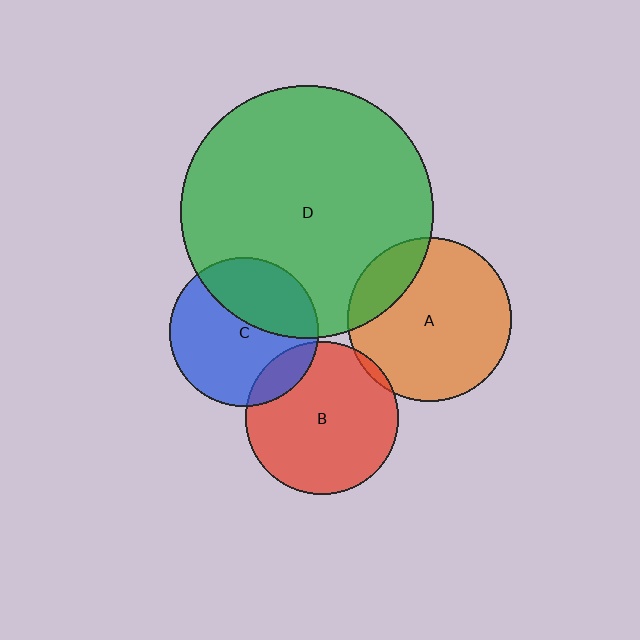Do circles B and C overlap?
Yes.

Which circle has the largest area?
Circle D (green).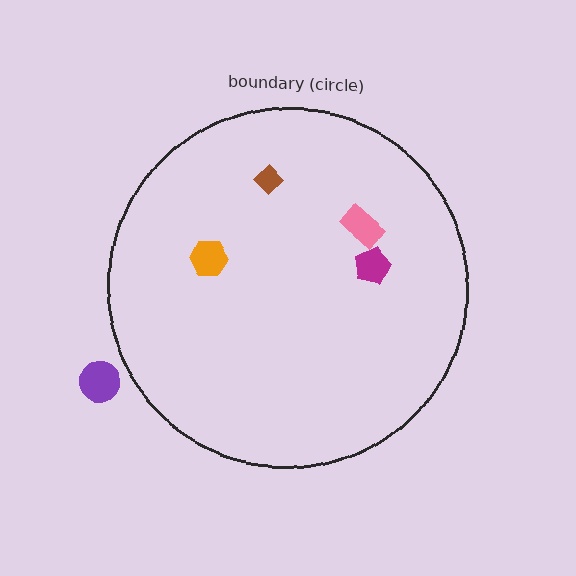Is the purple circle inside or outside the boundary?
Outside.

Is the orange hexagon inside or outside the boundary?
Inside.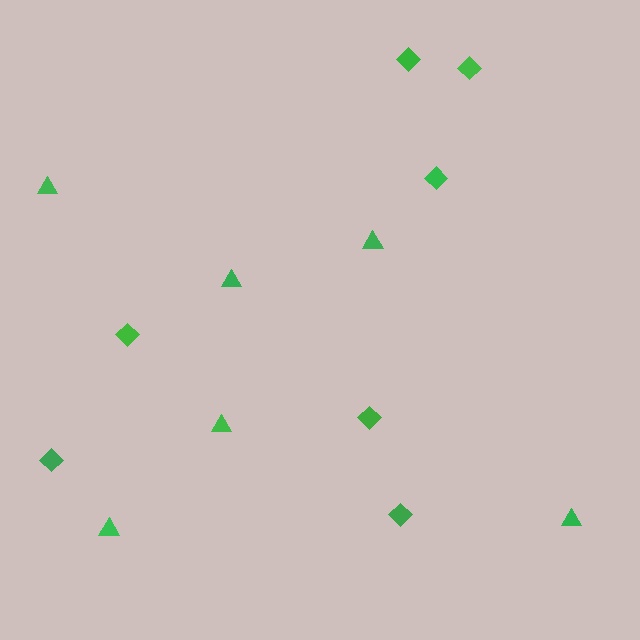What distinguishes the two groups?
There are 2 groups: one group of triangles (6) and one group of diamonds (7).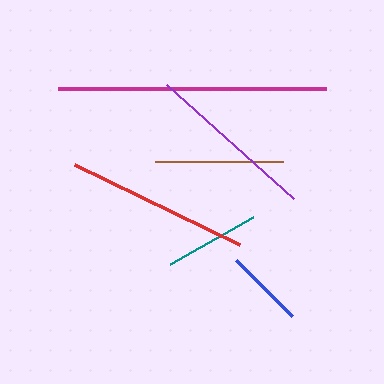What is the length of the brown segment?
The brown segment is approximately 128 pixels long.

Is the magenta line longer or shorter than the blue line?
The magenta line is longer than the blue line.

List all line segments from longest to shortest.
From longest to shortest: magenta, red, purple, brown, teal, blue.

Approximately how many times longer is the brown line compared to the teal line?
The brown line is approximately 1.3 times the length of the teal line.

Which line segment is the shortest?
The blue line is the shortest at approximately 79 pixels.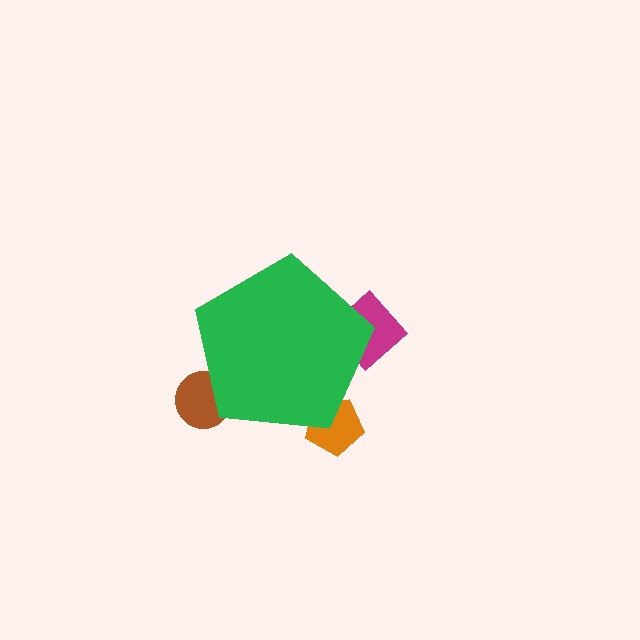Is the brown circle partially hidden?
Yes, the brown circle is partially hidden behind the green pentagon.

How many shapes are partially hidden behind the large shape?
3 shapes are partially hidden.